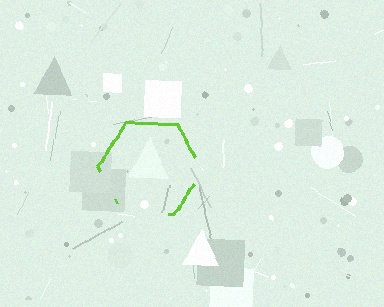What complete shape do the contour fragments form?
The contour fragments form a hexagon.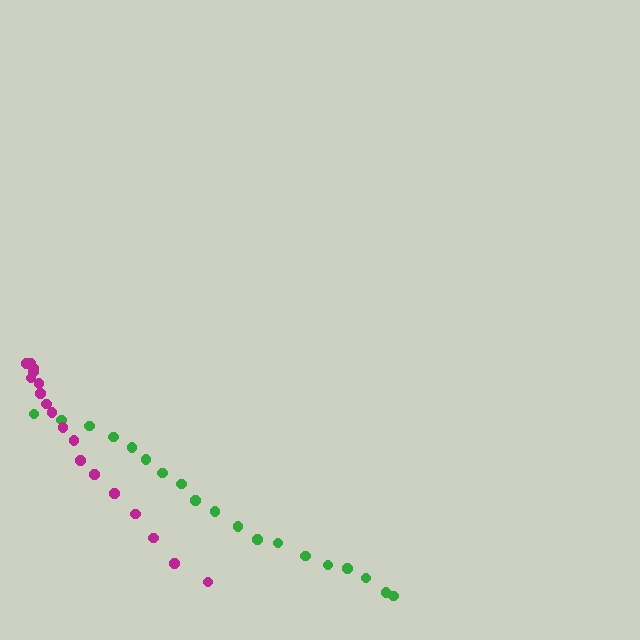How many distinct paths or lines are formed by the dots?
There are 2 distinct paths.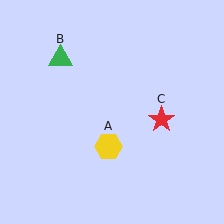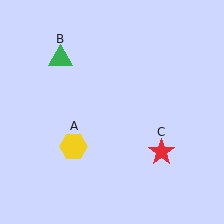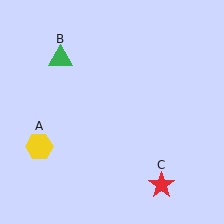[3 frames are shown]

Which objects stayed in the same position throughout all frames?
Green triangle (object B) remained stationary.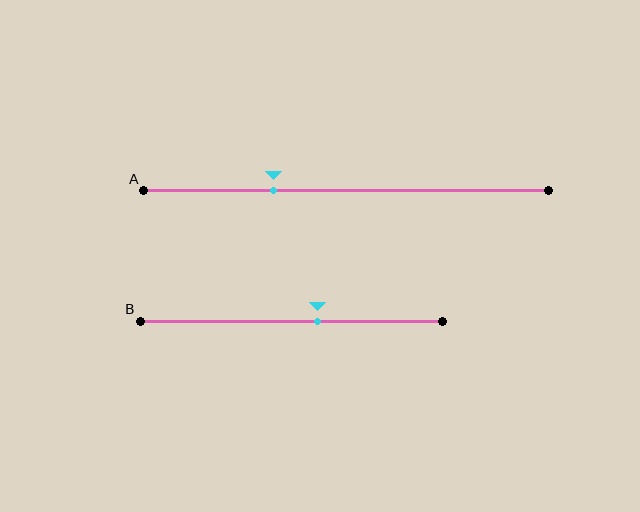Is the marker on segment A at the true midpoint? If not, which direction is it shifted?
No, the marker on segment A is shifted to the left by about 18% of the segment length.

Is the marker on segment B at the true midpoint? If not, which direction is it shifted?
No, the marker on segment B is shifted to the right by about 8% of the segment length.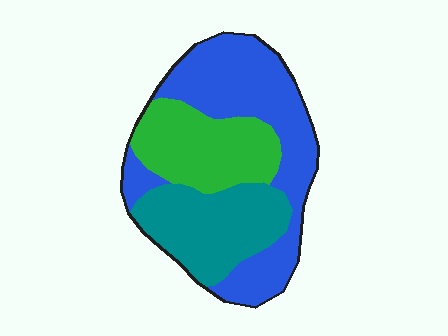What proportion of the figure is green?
Green takes up about one quarter (1/4) of the figure.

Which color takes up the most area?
Blue, at roughly 45%.